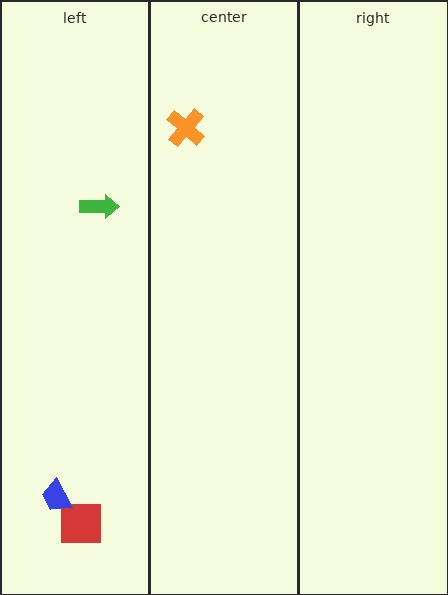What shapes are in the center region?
The orange cross.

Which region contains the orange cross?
The center region.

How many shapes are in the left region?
3.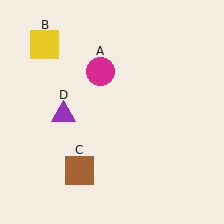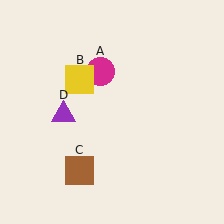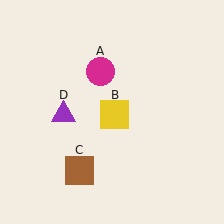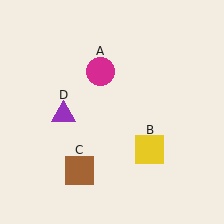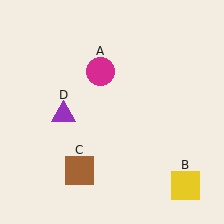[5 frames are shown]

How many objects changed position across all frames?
1 object changed position: yellow square (object B).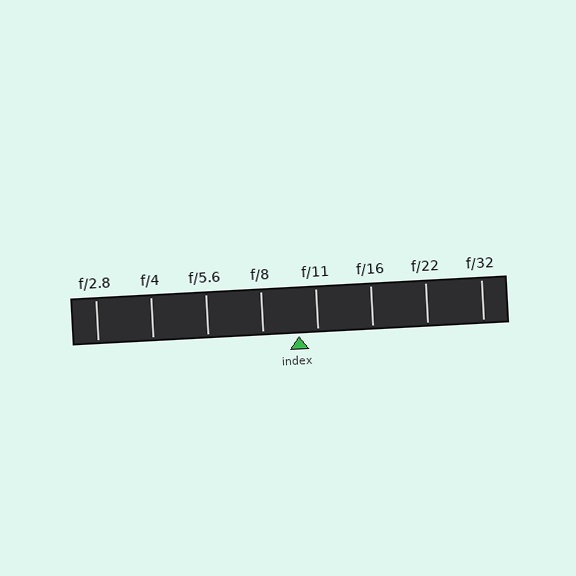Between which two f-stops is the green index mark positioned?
The index mark is between f/8 and f/11.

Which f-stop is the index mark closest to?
The index mark is closest to f/11.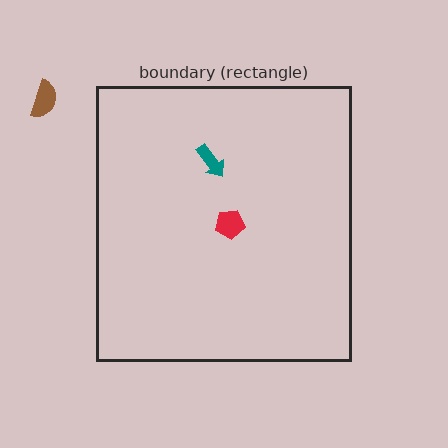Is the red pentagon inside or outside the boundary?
Inside.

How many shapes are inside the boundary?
2 inside, 1 outside.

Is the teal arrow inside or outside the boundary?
Inside.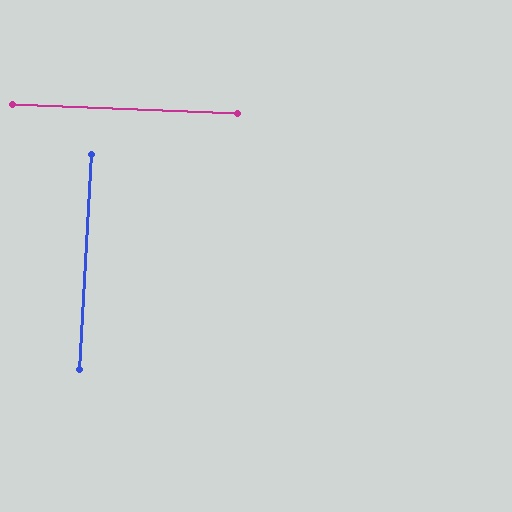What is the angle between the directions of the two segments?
Approximately 89 degrees.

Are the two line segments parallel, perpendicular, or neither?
Perpendicular — they meet at approximately 89°.